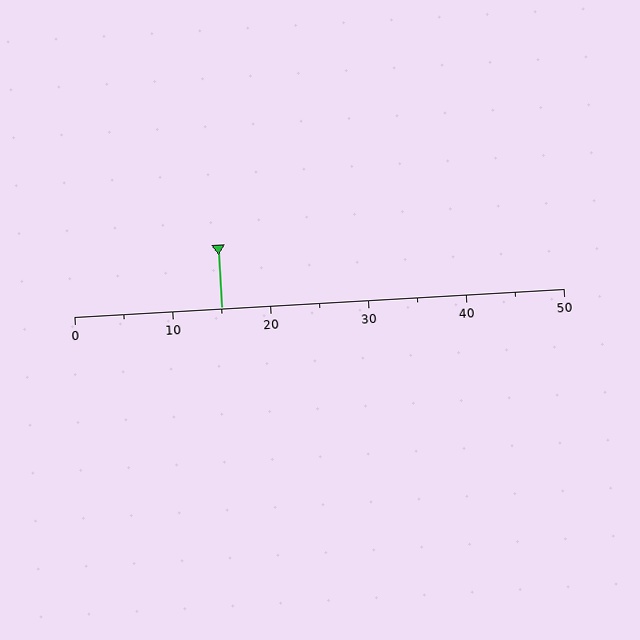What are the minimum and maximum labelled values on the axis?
The axis runs from 0 to 50.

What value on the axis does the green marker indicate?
The marker indicates approximately 15.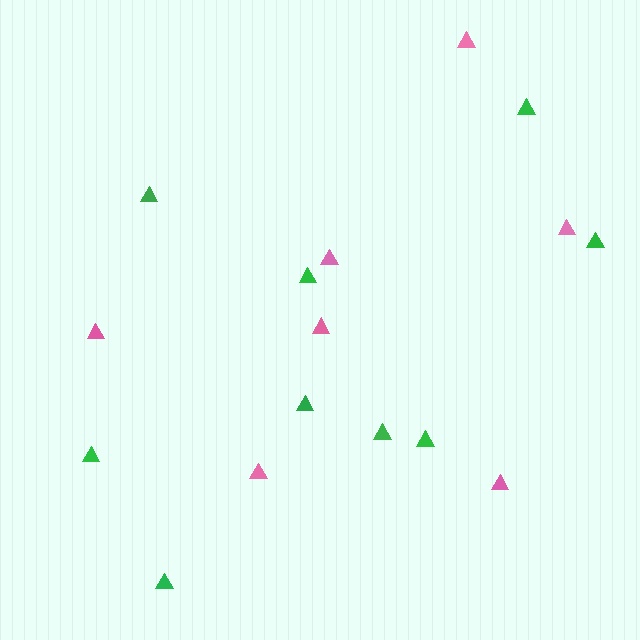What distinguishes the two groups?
There are 2 groups: one group of pink triangles (7) and one group of green triangles (9).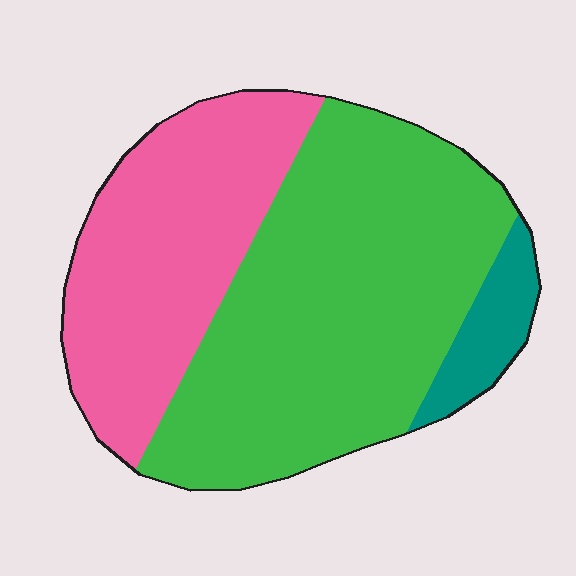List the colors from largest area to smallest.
From largest to smallest: green, pink, teal.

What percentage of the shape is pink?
Pink takes up about one third (1/3) of the shape.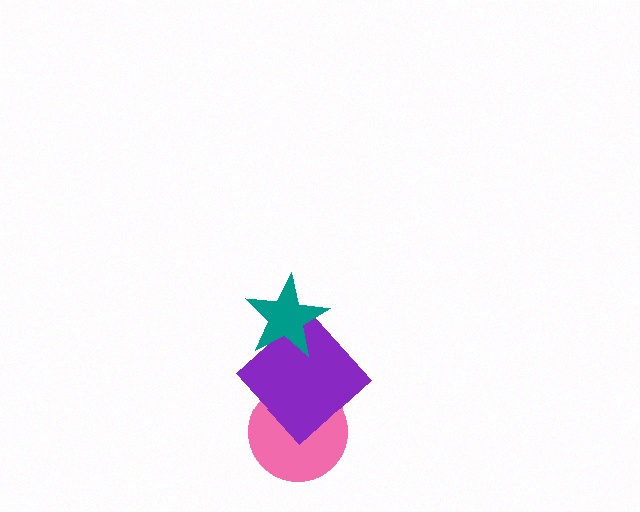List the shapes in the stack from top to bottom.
From top to bottom: the teal star, the purple diamond, the pink circle.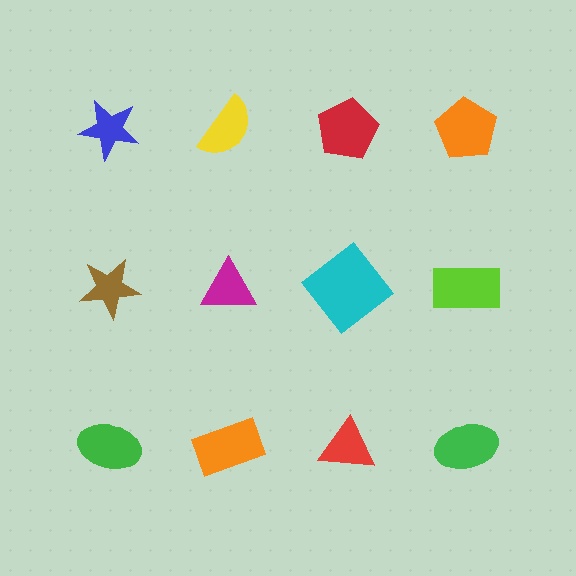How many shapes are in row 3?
4 shapes.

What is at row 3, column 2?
An orange rectangle.